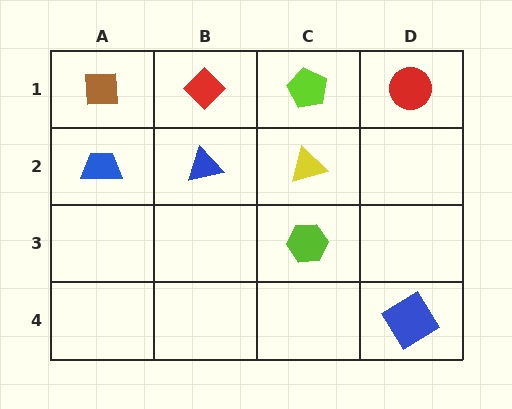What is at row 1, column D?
A red circle.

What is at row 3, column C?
A lime hexagon.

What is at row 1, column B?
A red diamond.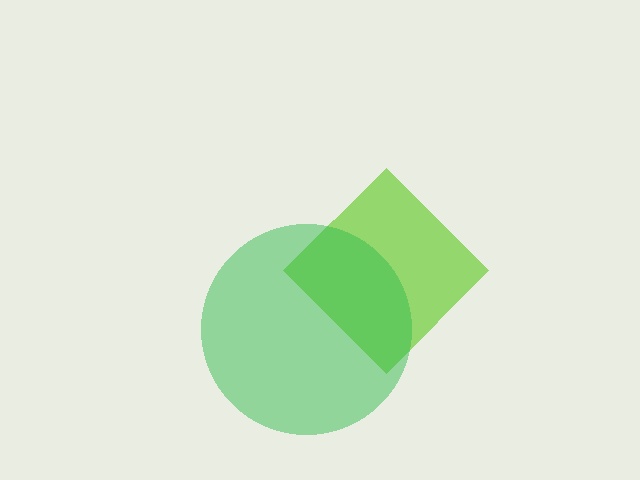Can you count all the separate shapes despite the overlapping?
Yes, there are 2 separate shapes.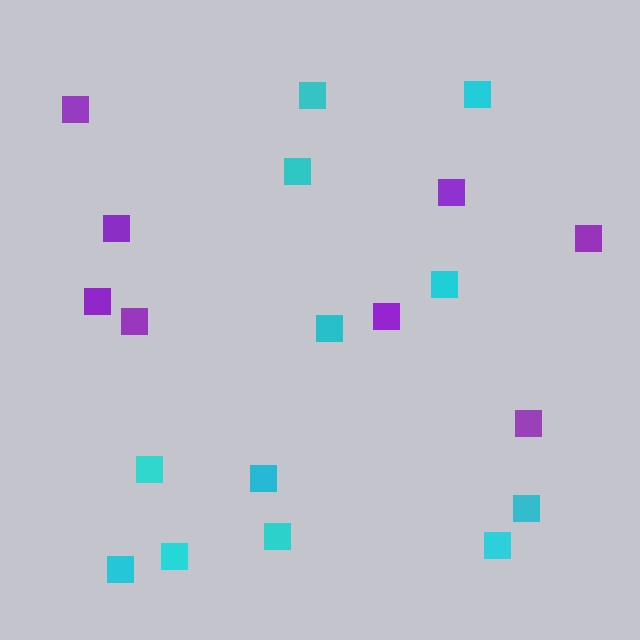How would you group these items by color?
There are 2 groups: one group of purple squares (8) and one group of cyan squares (12).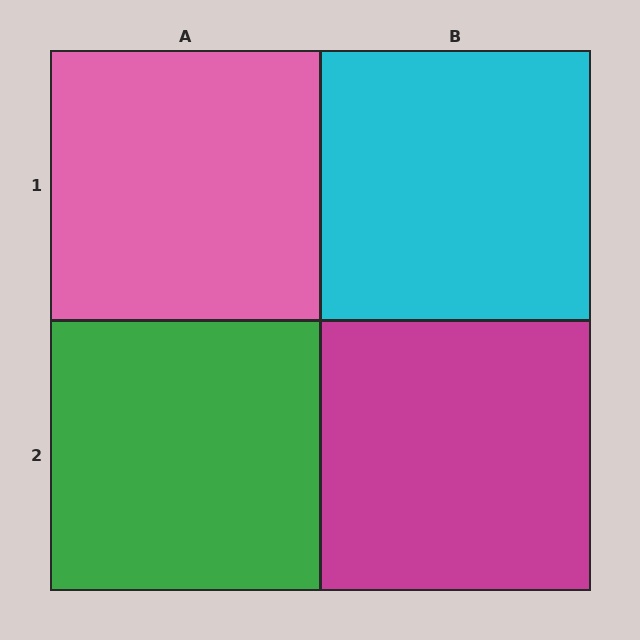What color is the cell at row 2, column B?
Magenta.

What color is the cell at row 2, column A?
Green.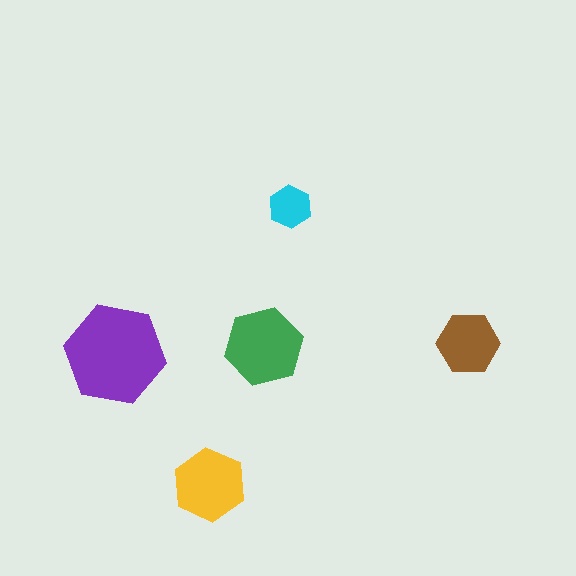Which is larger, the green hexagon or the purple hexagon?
The purple one.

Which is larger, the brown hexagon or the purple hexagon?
The purple one.